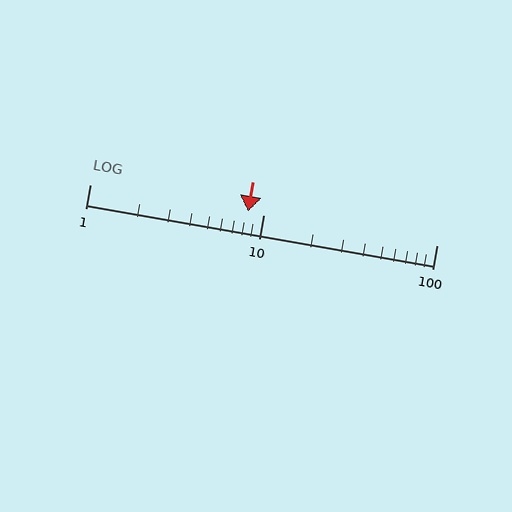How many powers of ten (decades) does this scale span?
The scale spans 2 decades, from 1 to 100.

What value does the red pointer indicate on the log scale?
The pointer indicates approximately 8.2.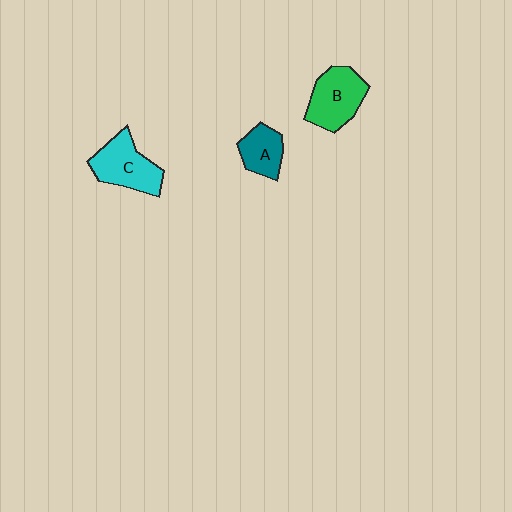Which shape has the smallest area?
Shape A (teal).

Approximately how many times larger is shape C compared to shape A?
Approximately 1.5 times.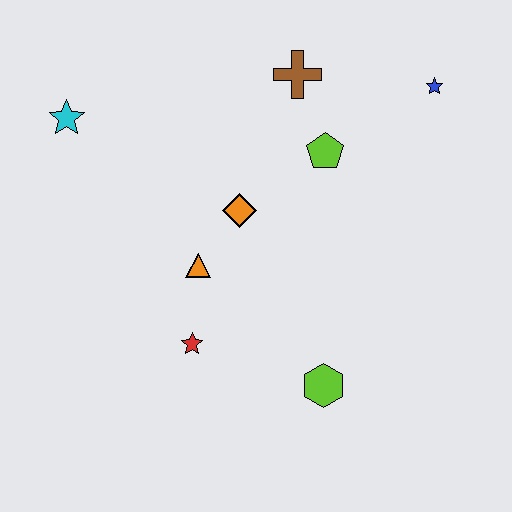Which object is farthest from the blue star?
The cyan star is farthest from the blue star.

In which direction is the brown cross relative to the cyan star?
The brown cross is to the right of the cyan star.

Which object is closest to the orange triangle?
The orange diamond is closest to the orange triangle.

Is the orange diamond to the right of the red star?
Yes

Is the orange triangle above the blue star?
No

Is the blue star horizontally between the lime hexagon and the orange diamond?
No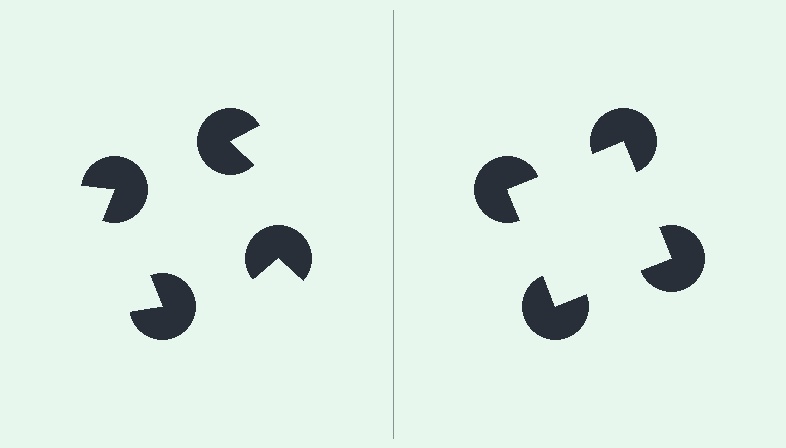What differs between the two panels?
The pac-man discs are positioned identically on both sides; only the wedge orientations differ. On the right they align to a square; on the left they are misaligned.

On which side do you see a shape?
An illusory square appears on the right side. On the left side the wedge cuts are rotated, so no coherent shape forms.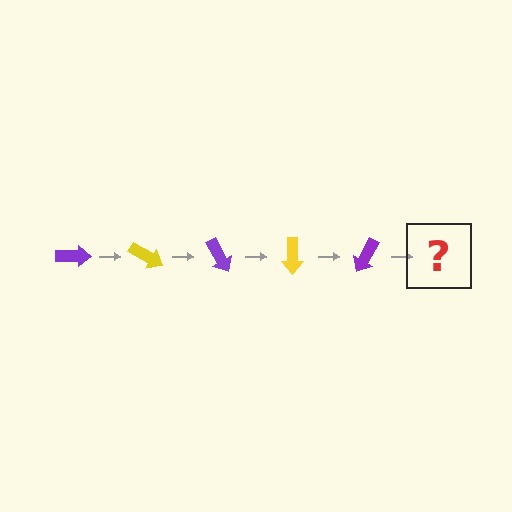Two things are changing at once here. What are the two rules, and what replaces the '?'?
The two rules are that it rotates 30 degrees each step and the color cycles through purple and yellow. The '?' should be a yellow arrow, rotated 150 degrees from the start.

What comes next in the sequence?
The next element should be a yellow arrow, rotated 150 degrees from the start.